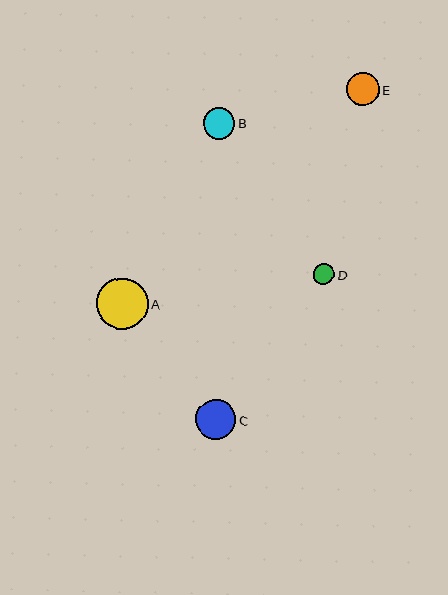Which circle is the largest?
Circle A is the largest with a size of approximately 52 pixels.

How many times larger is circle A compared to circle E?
Circle A is approximately 1.6 times the size of circle E.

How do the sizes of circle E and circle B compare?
Circle E and circle B are approximately the same size.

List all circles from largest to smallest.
From largest to smallest: A, C, E, B, D.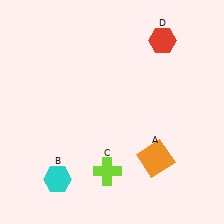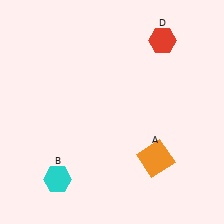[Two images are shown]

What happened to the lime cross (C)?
The lime cross (C) was removed in Image 2. It was in the bottom-left area of Image 1.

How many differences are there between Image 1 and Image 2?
There is 1 difference between the two images.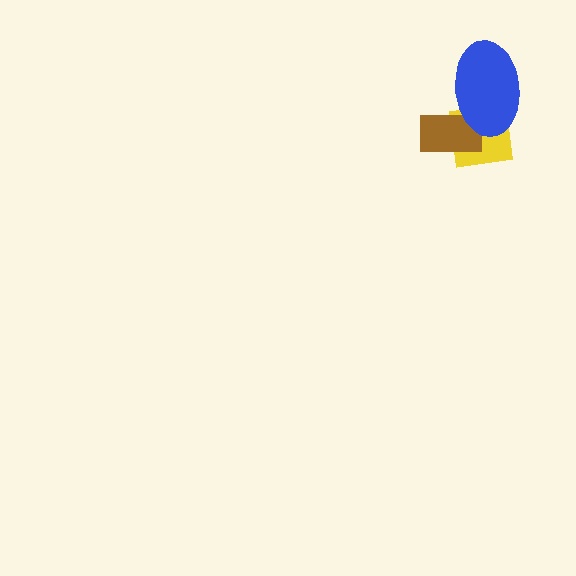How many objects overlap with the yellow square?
2 objects overlap with the yellow square.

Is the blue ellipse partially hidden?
No, no other shape covers it.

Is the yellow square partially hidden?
Yes, it is partially covered by another shape.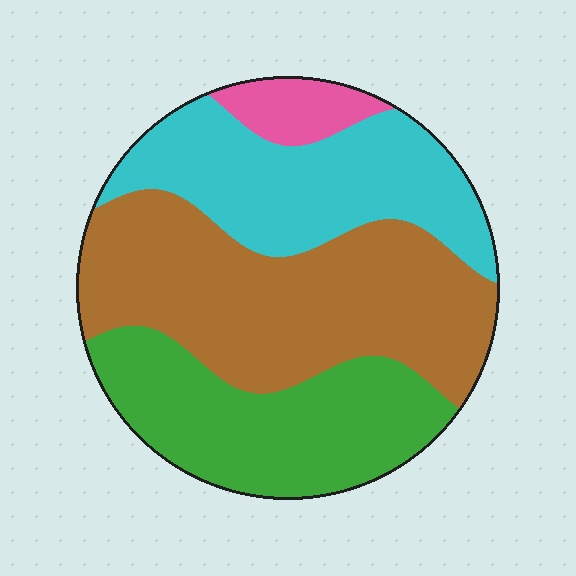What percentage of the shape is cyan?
Cyan takes up about one quarter (1/4) of the shape.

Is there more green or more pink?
Green.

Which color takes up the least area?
Pink, at roughly 5%.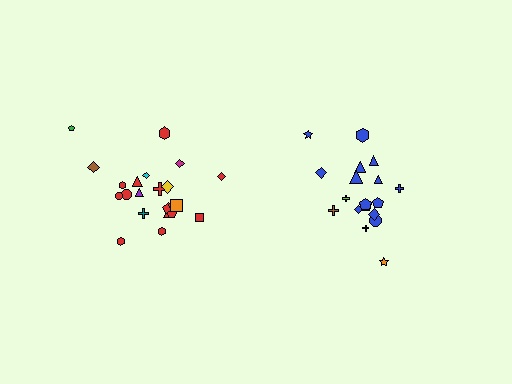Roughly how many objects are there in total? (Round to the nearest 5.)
Roughly 40 objects in total.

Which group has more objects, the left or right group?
The left group.